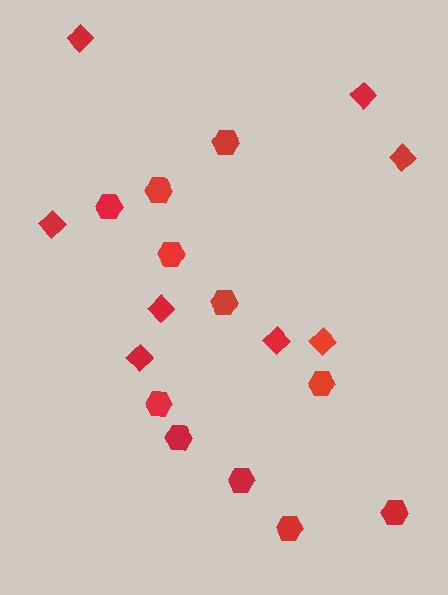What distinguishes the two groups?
There are 2 groups: one group of hexagons (11) and one group of diamonds (8).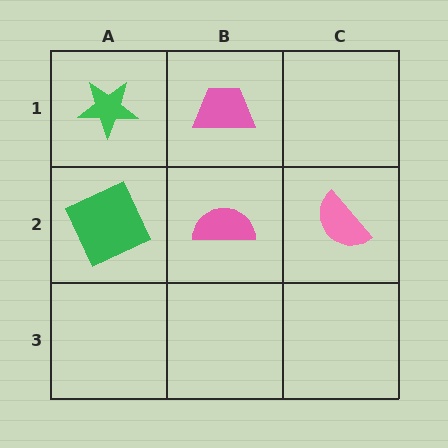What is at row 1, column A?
A green star.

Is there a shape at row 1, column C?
No, that cell is empty.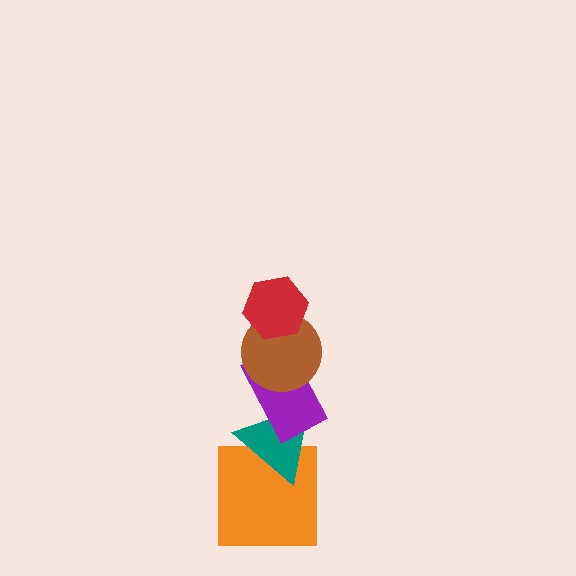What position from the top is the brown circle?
The brown circle is 2nd from the top.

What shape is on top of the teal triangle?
The purple rectangle is on top of the teal triangle.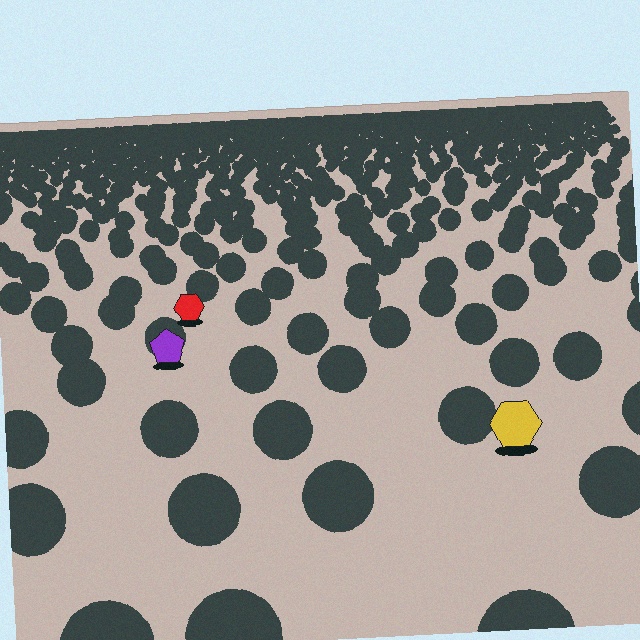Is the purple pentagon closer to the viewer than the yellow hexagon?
No. The yellow hexagon is closer — you can tell from the texture gradient: the ground texture is coarser near it.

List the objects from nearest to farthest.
From nearest to farthest: the yellow hexagon, the purple pentagon, the red hexagon.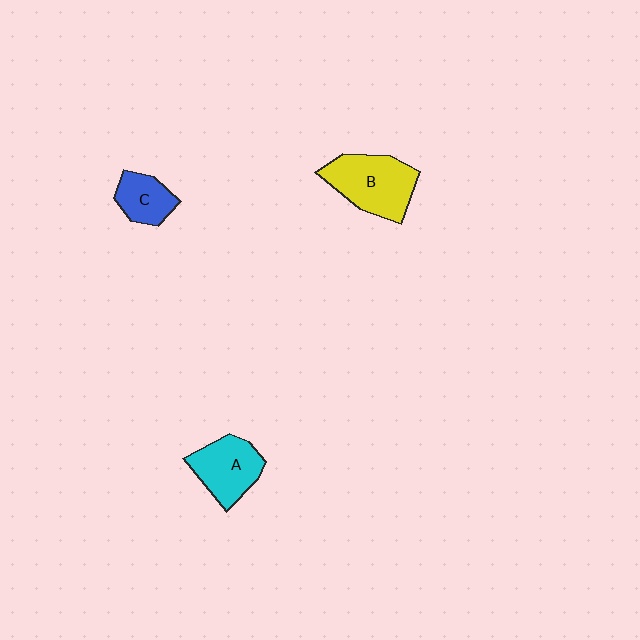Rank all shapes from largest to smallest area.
From largest to smallest: B (yellow), A (cyan), C (blue).